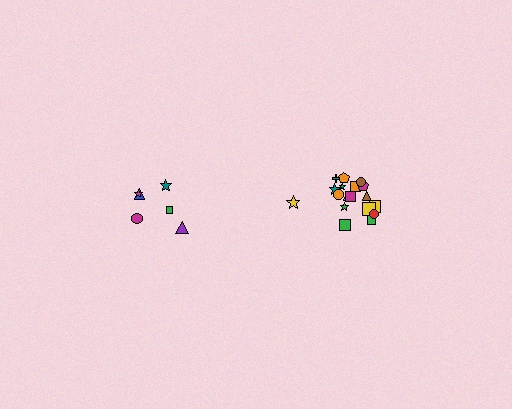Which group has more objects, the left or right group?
The right group.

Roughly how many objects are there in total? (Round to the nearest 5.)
Roughly 25 objects in total.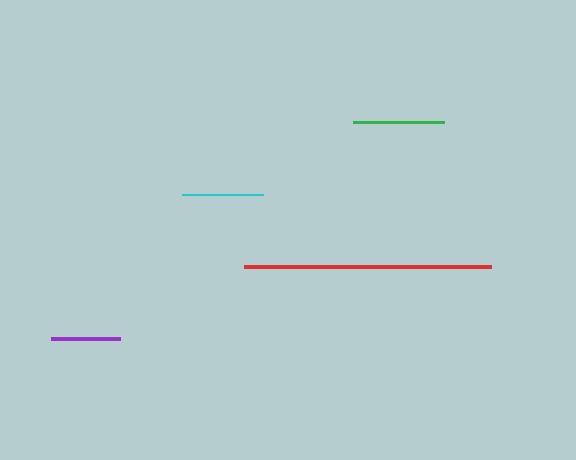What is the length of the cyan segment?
The cyan segment is approximately 81 pixels long.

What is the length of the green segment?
The green segment is approximately 91 pixels long.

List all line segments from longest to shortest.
From longest to shortest: red, green, cyan, purple.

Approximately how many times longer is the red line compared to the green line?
The red line is approximately 2.7 times the length of the green line.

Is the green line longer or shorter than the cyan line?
The green line is longer than the cyan line.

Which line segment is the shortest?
The purple line is the shortest at approximately 70 pixels.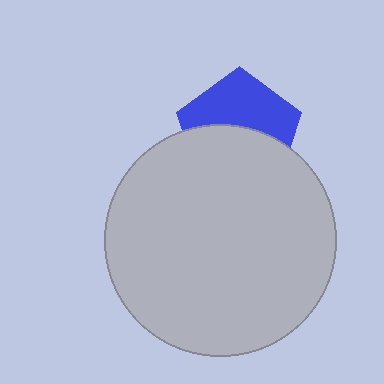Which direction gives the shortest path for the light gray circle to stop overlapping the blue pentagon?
Moving down gives the shortest separation.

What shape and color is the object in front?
The object in front is a light gray circle.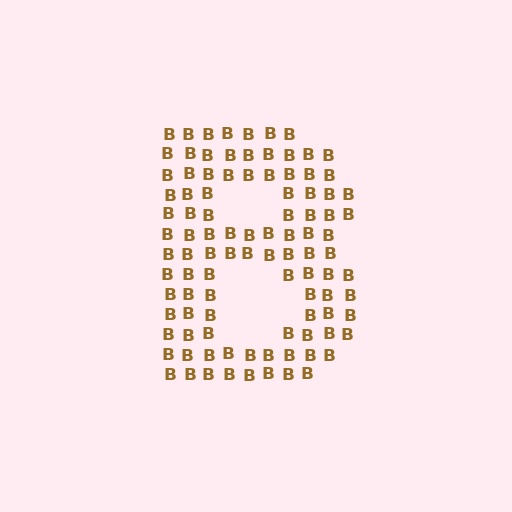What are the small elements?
The small elements are letter B's.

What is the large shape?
The large shape is the letter B.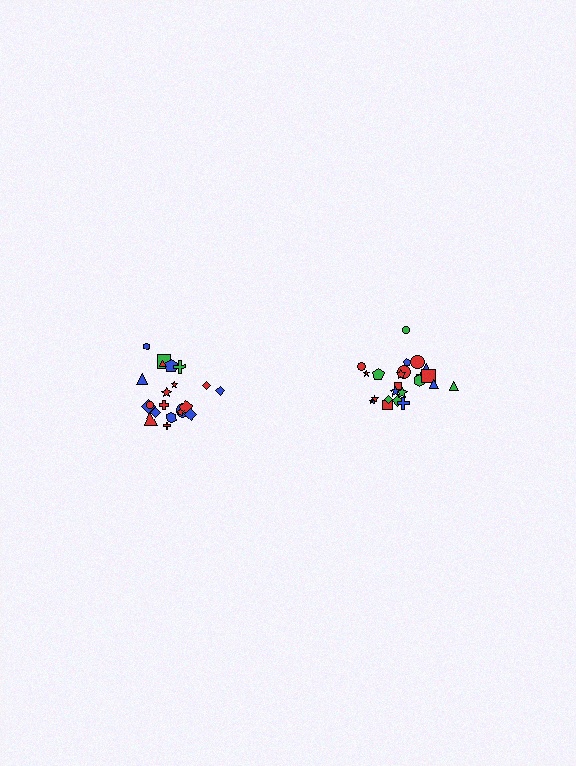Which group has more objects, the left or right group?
The right group.